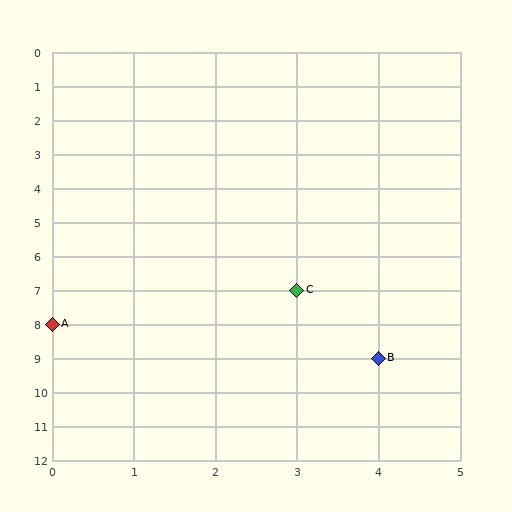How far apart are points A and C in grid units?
Points A and C are 3 columns and 1 row apart (about 3.2 grid units diagonally).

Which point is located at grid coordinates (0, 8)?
Point A is at (0, 8).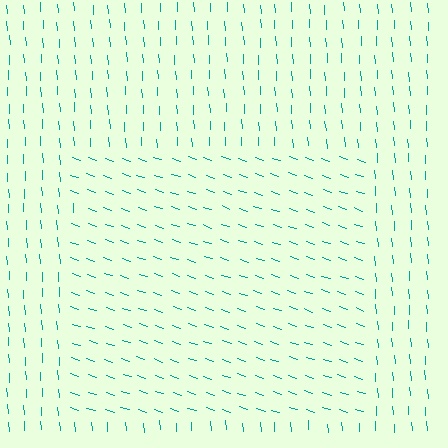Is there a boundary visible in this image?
Yes, there is a texture boundary formed by a change in line orientation.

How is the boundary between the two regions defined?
The boundary is defined purely by a change in line orientation (approximately 67 degrees difference). All lines are the same color and thickness.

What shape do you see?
I see a rectangle.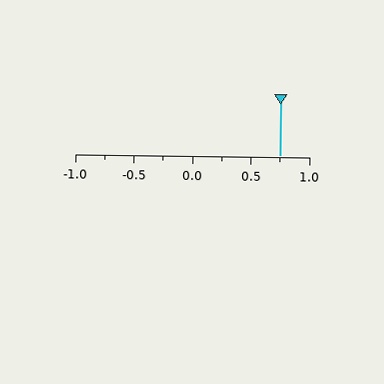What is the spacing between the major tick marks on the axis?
The major ticks are spaced 0.5 apart.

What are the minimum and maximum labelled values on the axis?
The axis runs from -1.0 to 1.0.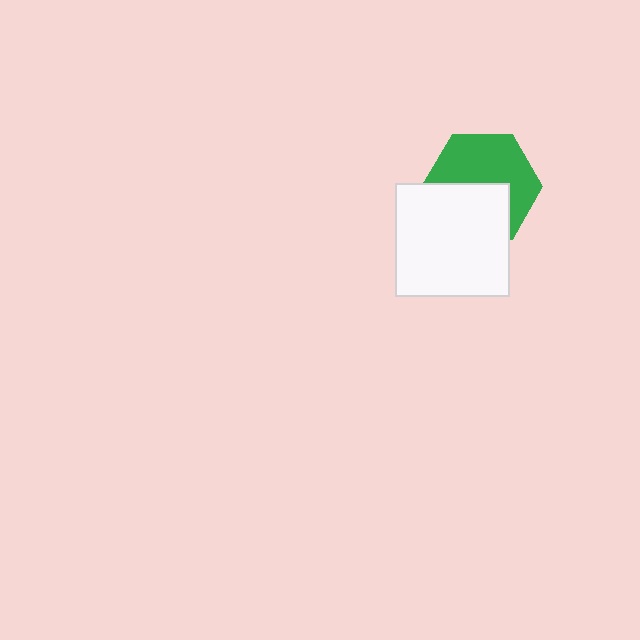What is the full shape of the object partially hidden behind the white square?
The partially hidden object is a green hexagon.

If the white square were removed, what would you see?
You would see the complete green hexagon.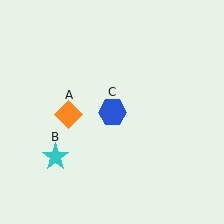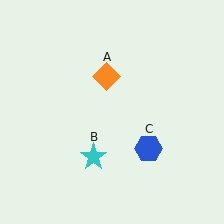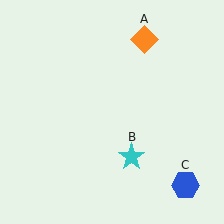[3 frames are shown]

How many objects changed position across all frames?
3 objects changed position: orange diamond (object A), cyan star (object B), blue hexagon (object C).